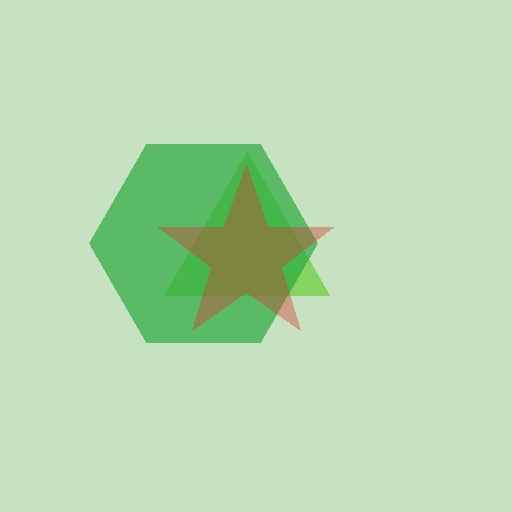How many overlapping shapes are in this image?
There are 3 overlapping shapes in the image.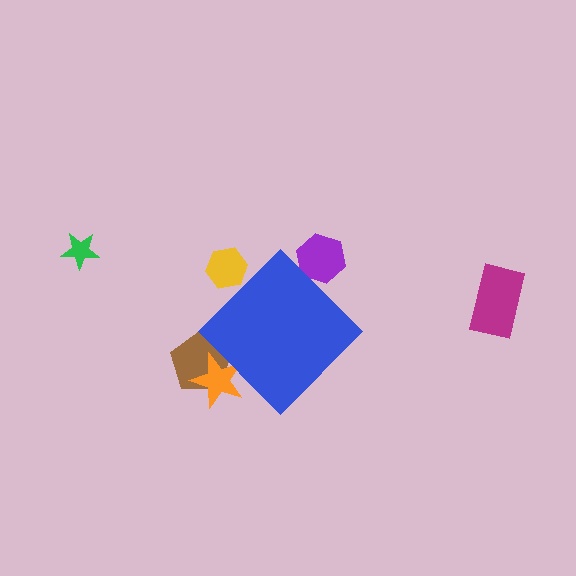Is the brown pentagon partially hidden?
Yes, the brown pentagon is partially hidden behind the blue diamond.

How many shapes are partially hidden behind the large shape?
4 shapes are partially hidden.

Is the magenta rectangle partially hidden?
No, the magenta rectangle is fully visible.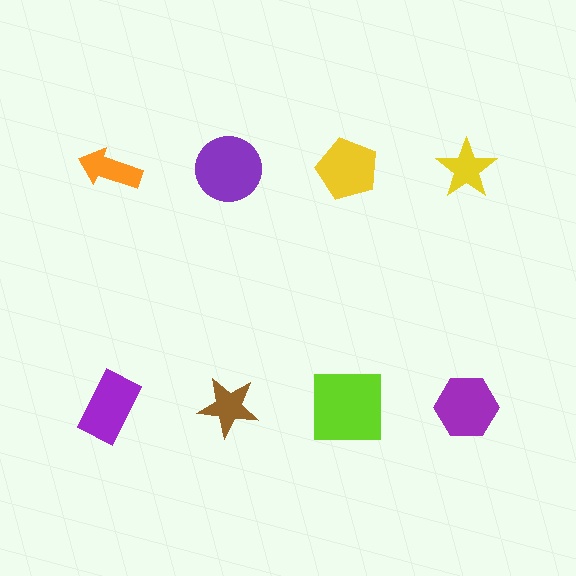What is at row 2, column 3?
A lime square.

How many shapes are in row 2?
4 shapes.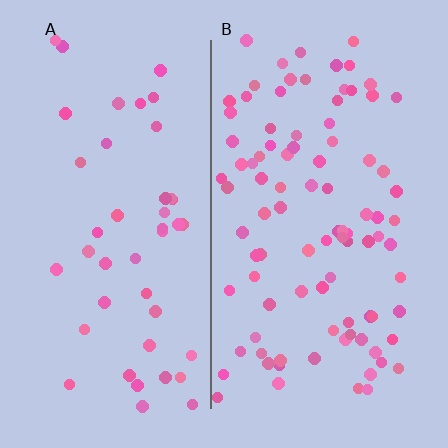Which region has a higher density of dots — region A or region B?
B (the right).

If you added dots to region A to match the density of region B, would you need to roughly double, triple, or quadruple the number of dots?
Approximately double.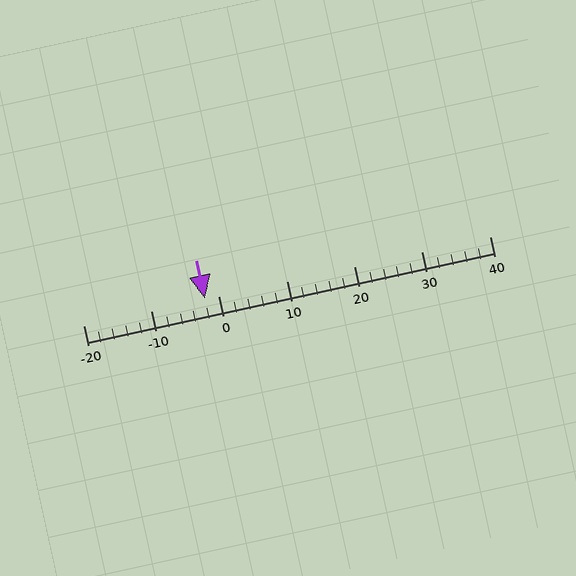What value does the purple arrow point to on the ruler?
The purple arrow points to approximately -2.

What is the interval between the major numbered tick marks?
The major tick marks are spaced 10 units apart.